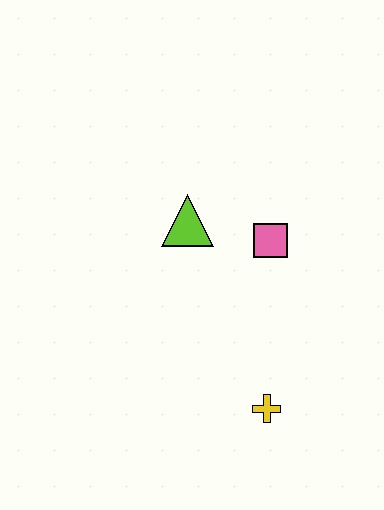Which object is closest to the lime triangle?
The pink square is closest to the lime triangle.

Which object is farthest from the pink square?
The yellow cross is farthest from the pink square.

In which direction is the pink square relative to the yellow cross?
The pink square is above the yellow cross.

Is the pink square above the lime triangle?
No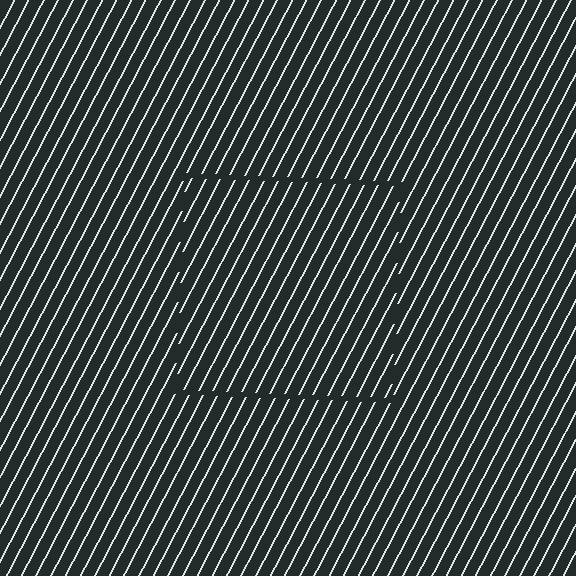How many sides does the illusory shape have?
4 sides — the line-ends trace a square.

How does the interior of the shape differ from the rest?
The interior of the shape contains the same grating, shifted by half a period — the contour is defined by the phase discontinuity where line-ends from the inner and outer gratings abut.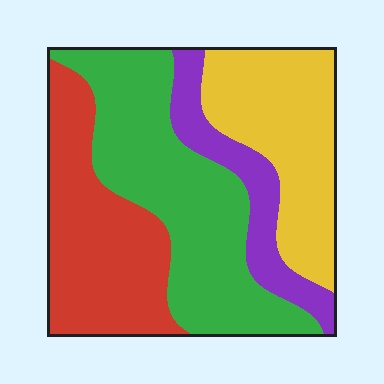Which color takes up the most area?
Green, at roughly 35%.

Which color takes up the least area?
Purple, at roughly 15%.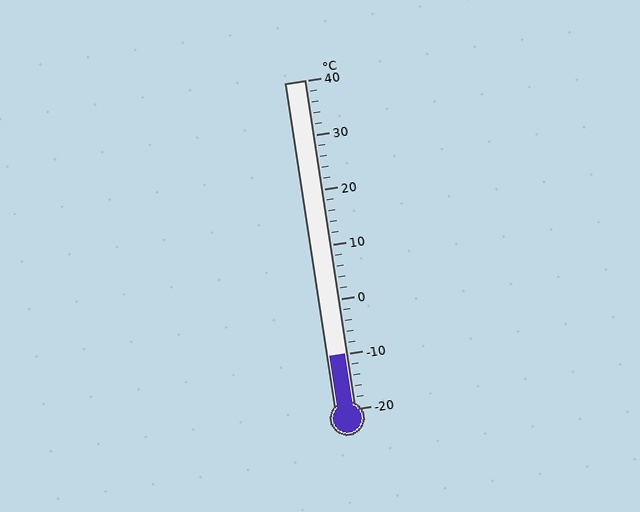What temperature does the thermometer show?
The thermometer shows approximately -10°C.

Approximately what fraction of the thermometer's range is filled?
The thermometer is filled to approximately 15% of its range.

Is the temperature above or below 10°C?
The temperature is below 10°C.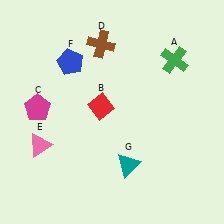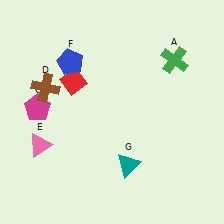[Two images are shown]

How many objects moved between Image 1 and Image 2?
2 objects moved between the two images.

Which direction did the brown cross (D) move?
The brown cross (D) moved left.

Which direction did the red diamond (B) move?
The red diamond (B) moved left.